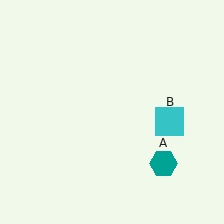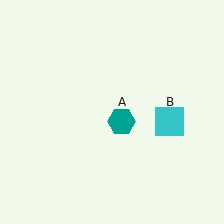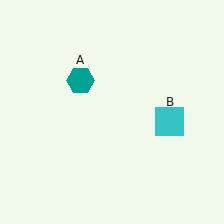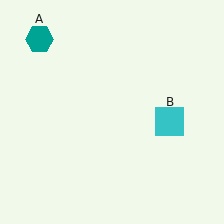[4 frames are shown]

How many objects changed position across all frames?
1 object changed position: teal hexagon (object A).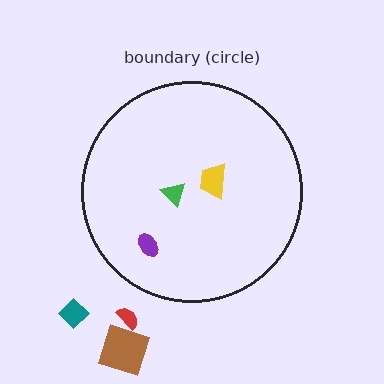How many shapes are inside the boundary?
3 inside, 3 outside.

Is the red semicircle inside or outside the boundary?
Outside.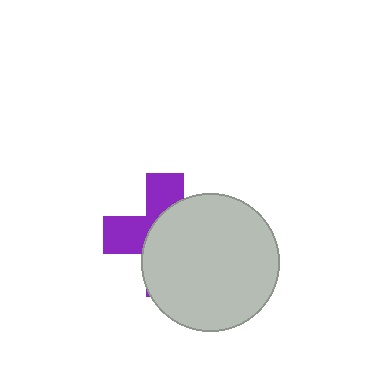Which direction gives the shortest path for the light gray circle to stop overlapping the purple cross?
Moving right gives the shortest separation.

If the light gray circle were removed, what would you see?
You would see the complete purple cross.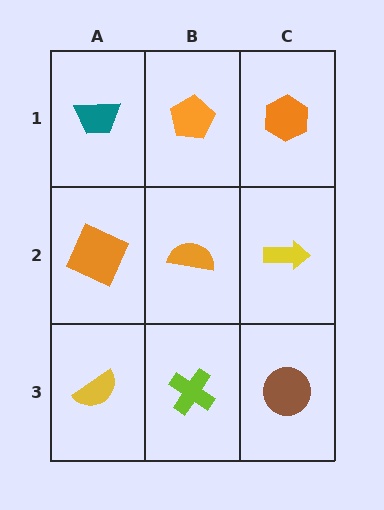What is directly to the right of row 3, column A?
A lime cross.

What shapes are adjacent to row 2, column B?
An orange pentagon (row 1, column B), a lime cross (row 3, column B), an orange square (row 2, column A), a yellow arrow (row 2, column C).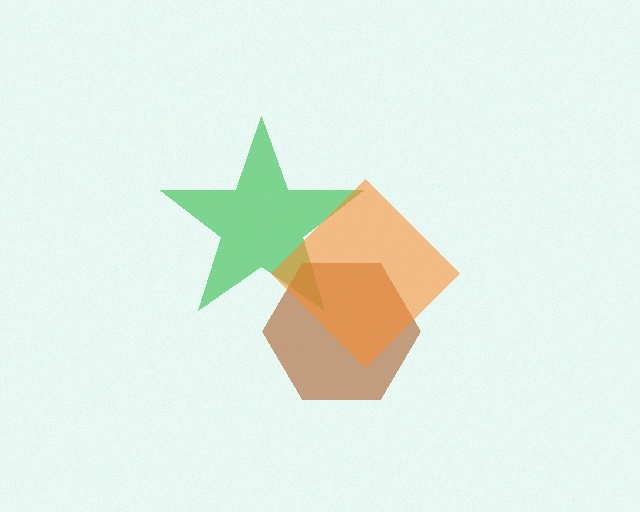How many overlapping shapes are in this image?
There are 3 overlapping shapes in the image.